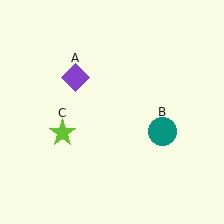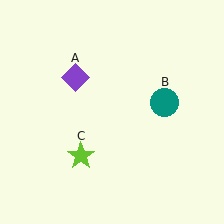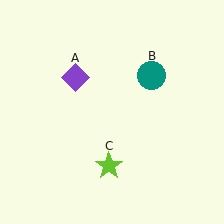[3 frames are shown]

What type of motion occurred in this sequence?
The teal circle (object B), lime star (object C) rotated counterclockwise around the center of the scene.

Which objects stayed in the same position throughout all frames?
Purple diamond (object A) remained stationary.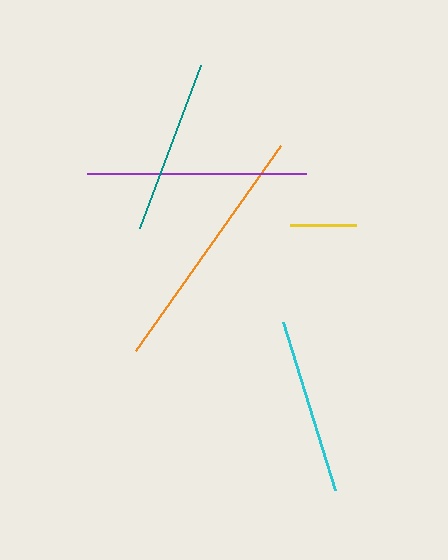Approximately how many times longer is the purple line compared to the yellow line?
The purple line is approximately 3.3 times the length of the yellow line.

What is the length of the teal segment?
The teal segment is approximately 174 pixels long.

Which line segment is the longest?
The orange line is the longest at approximately 250 pixels.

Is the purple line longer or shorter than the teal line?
The purple line is longer than the teal line.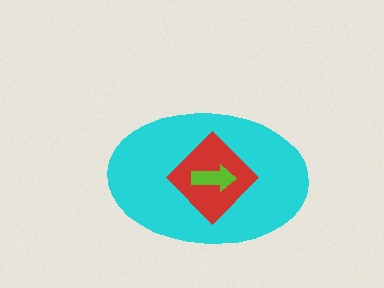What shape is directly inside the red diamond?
The lime arrow.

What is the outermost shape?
The cyan ellipse.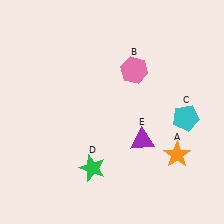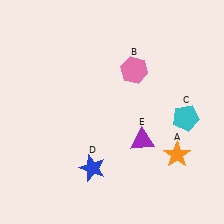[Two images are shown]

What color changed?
The star (D) changed from green in Image 1 to blue in Image 2.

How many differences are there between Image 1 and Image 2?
There is 1 difference between the two images.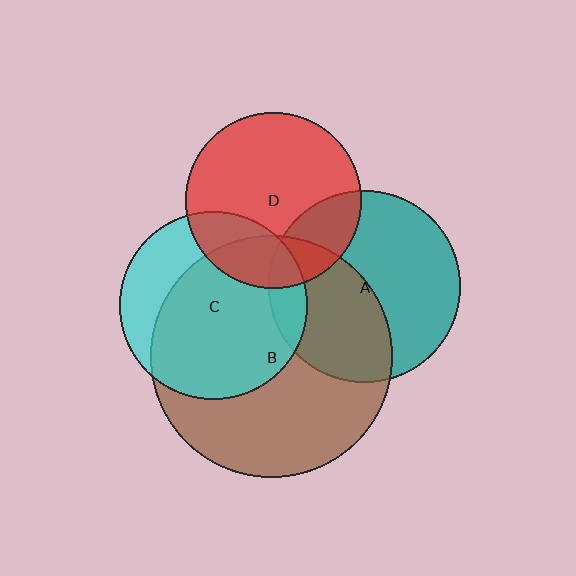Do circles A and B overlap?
Yes.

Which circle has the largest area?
Circle B (brown).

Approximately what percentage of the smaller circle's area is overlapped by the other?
Approximately 45%.